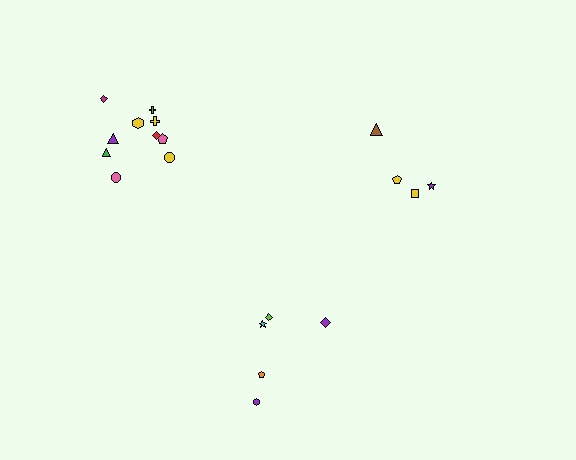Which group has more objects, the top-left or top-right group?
The top-left group.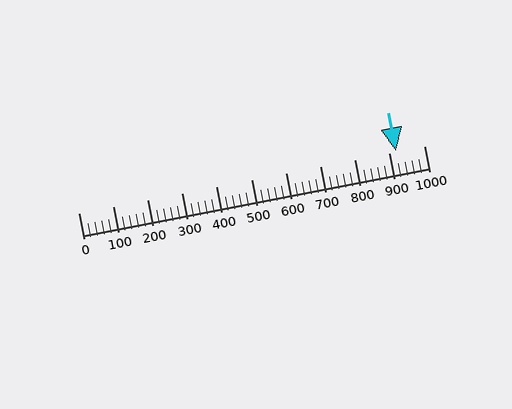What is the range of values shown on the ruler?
The ruler shows values from 0 to 1000.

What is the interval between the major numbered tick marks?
The major tick marks are spaced 100 units apart.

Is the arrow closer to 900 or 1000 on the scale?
The arrow is closer to 900.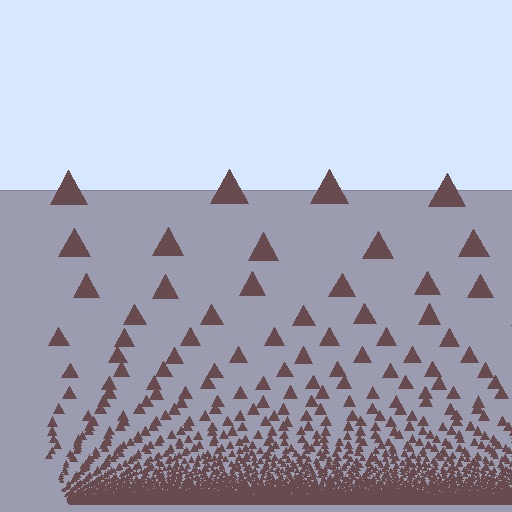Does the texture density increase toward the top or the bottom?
Density increases toward the bottom.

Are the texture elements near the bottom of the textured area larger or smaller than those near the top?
Smaller. The gradient is inverted — elements near the bottom are smaller and denser.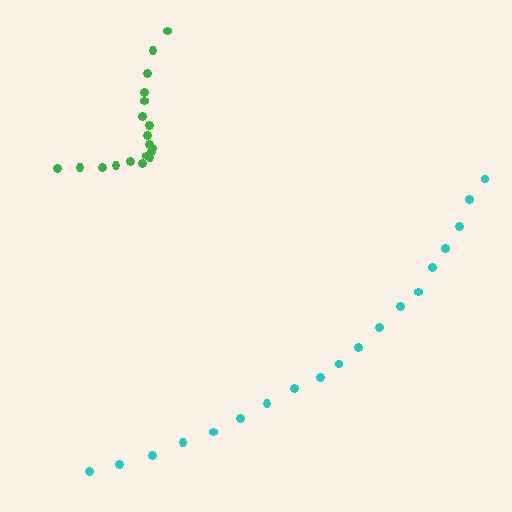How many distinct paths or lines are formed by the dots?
There are 2 distinct paths.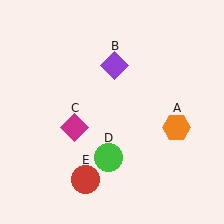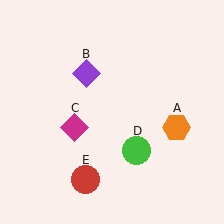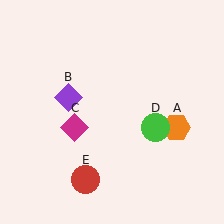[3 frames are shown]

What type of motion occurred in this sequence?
The purple diamond (object B), green circle (object D) rotated counterclockwise around the center of the scene.